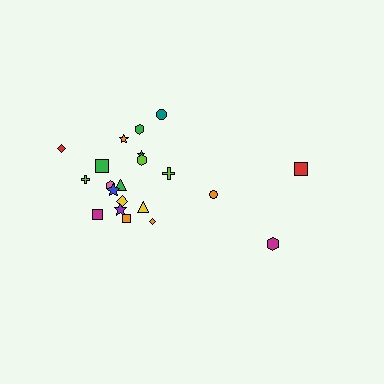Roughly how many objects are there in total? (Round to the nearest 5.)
Roughly 20 objects in total.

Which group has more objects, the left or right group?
The left group.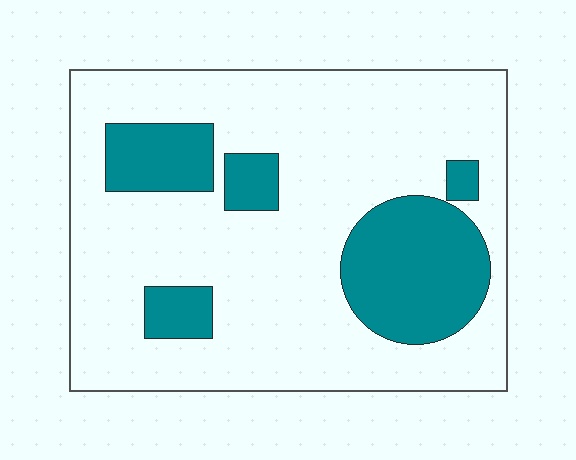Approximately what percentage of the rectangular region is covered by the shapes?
Approximately 25%.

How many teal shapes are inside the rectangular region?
5.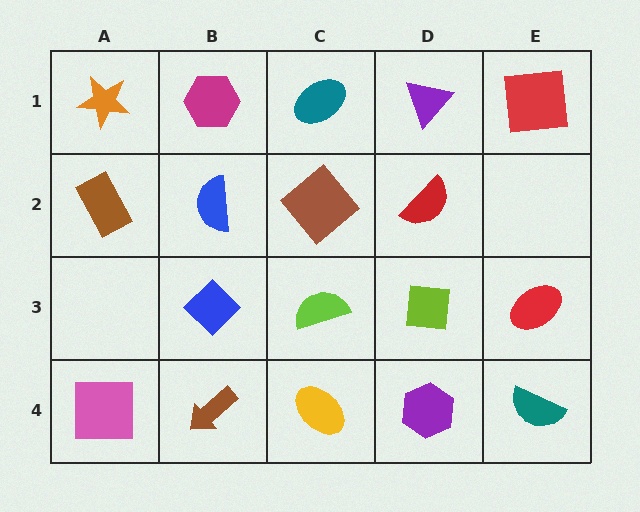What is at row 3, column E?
A red ellipse.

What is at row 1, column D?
A purple triangle.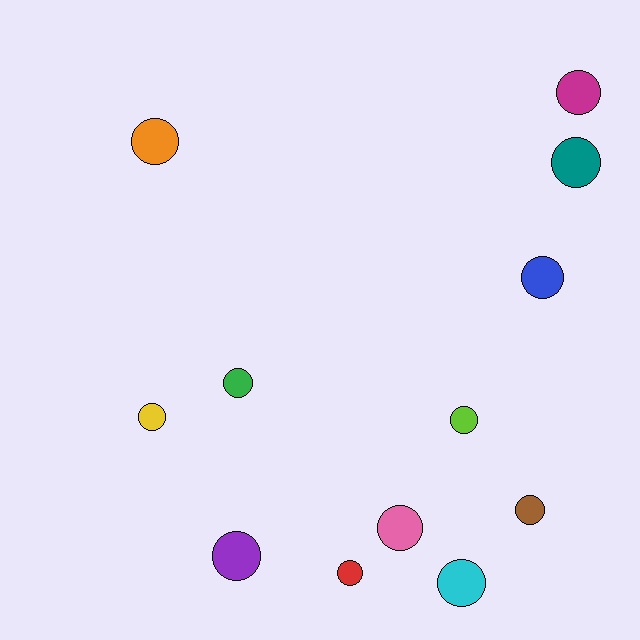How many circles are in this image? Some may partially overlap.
There are 12 circles.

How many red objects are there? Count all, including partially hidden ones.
There is 1 red object.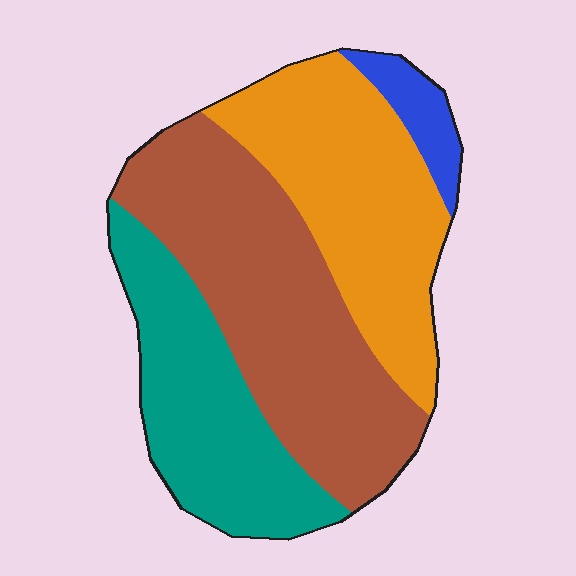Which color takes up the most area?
Brown, at roughly 40%.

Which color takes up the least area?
Blue, at roughly 5%.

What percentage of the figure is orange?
Orange takes up between a quarter and a half of the figure.